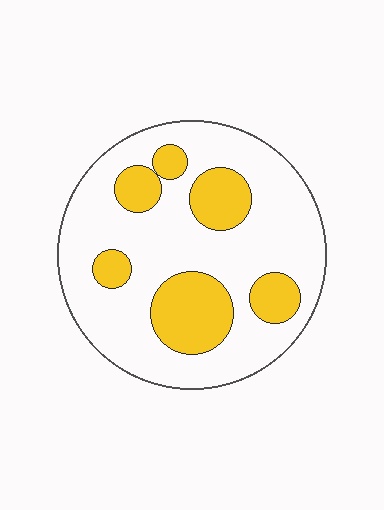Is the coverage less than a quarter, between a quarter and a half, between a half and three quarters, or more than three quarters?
Between a quarter and a half.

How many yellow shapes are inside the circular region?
6.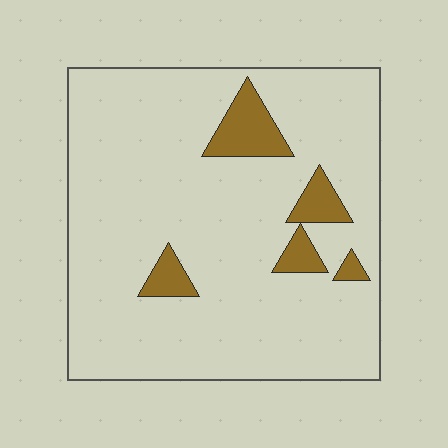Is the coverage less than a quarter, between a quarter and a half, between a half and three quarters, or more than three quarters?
Less than a quarter.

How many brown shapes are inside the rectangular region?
5.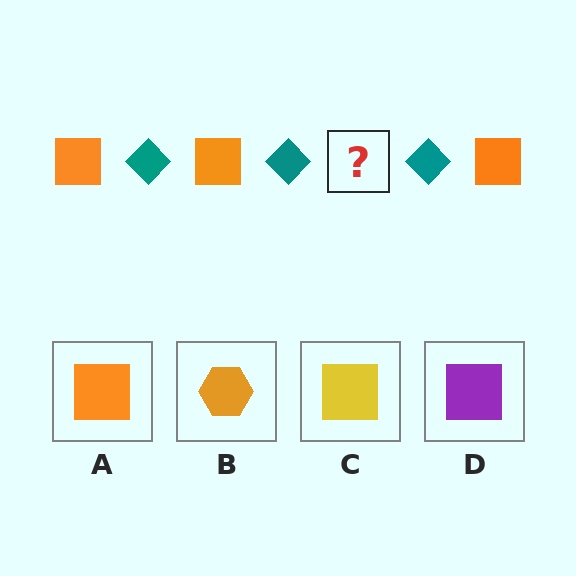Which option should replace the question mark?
Option A.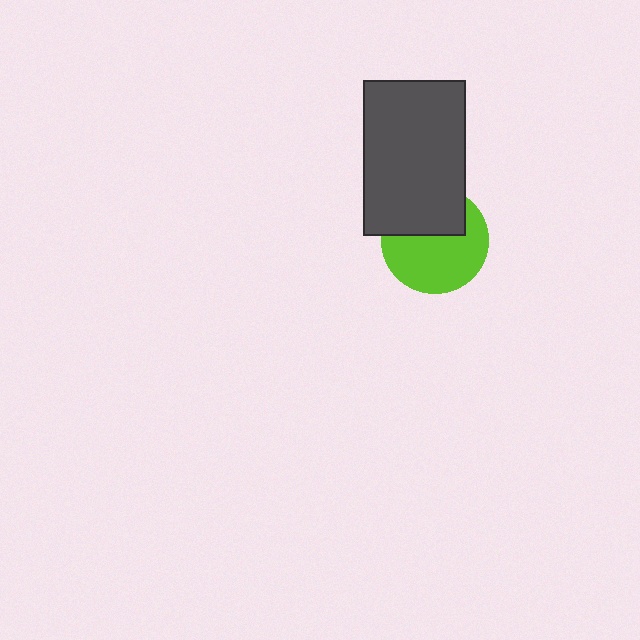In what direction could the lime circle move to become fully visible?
The lime circle could move down. That would shift it out from behind the dark gray rectangle entirely.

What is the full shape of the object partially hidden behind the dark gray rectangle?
The partially hidden object is a lime circle.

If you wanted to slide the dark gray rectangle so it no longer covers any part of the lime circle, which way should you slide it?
Slide it up — that is the most direct way to separate the two shapes.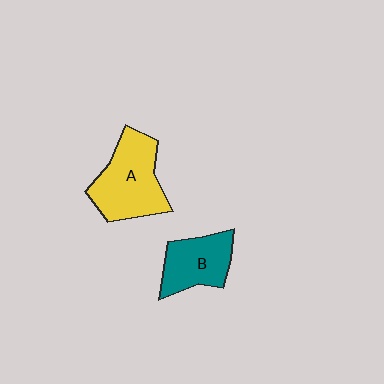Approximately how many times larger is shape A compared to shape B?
Approximately 1.4 times.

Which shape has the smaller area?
Shape B (teal).